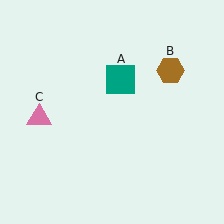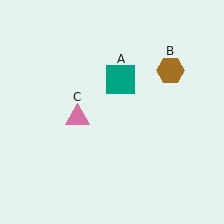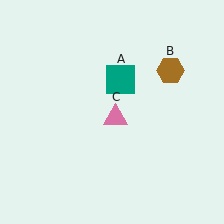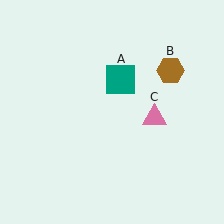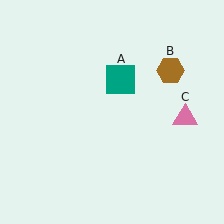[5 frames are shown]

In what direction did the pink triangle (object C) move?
The pink triangle (object C) moved right.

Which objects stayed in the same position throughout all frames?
Teal square (object A) and brown hexagon (object B) remained stationary.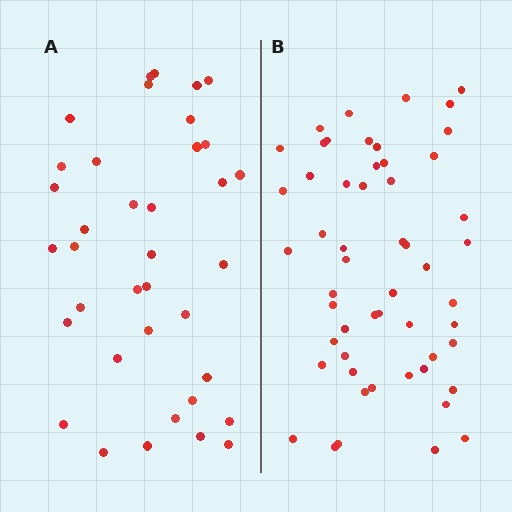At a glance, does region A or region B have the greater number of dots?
Region B (the right region) has more dots.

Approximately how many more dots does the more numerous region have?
Region B has approximately 15 more dots than region A.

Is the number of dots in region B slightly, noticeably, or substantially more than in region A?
Region B has substantially more. The ratio is roughly 1.5 to 1.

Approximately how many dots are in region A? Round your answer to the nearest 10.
About 40 dots. (The exact count is 37, which rounds to 40.)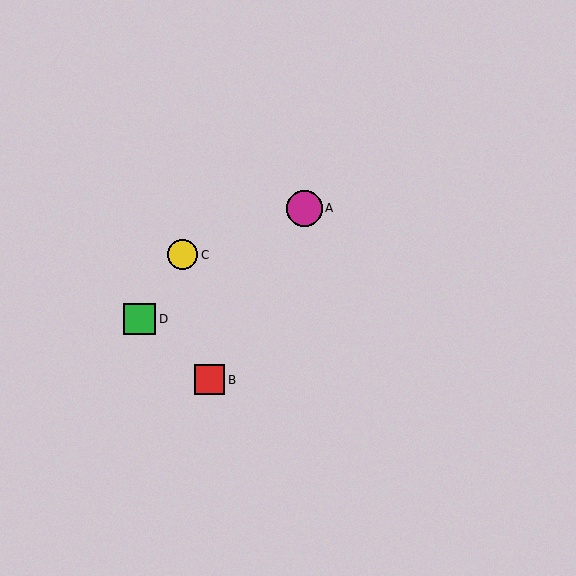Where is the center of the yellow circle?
The center of the yellow circle is at (183, 255).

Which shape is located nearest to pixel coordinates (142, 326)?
The green square (labeled D) at (140, 319) is nearest to that location.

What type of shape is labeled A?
Shape A is a magenta circle.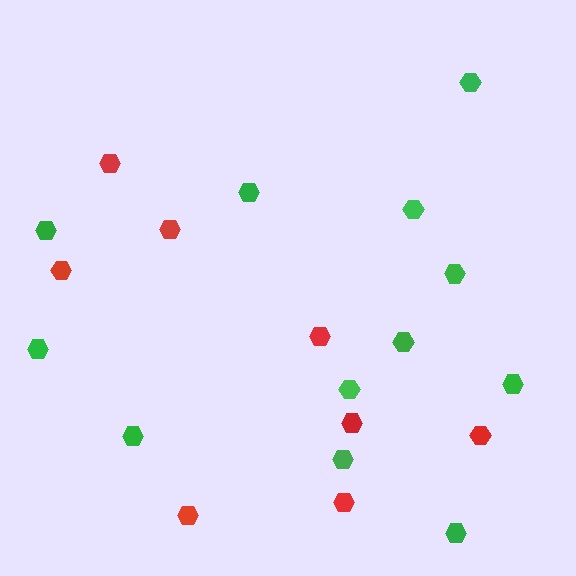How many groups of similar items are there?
There are 2 groups: one group of red hexagons (8) and one group of green hexagons (12).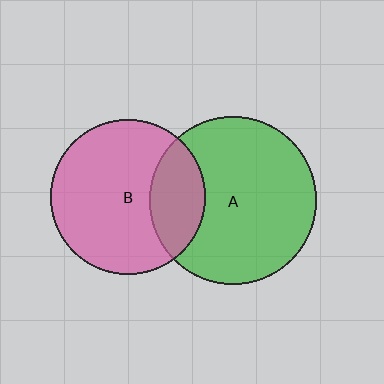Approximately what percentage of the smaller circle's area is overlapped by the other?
Approximately 25%.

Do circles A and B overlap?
Yes.